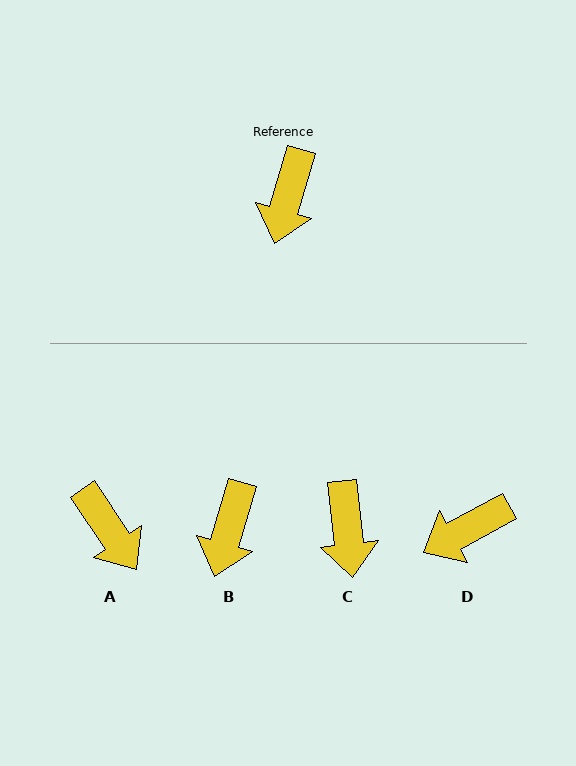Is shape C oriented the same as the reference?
No, it is off by about 23 degrees.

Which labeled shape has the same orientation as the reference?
B.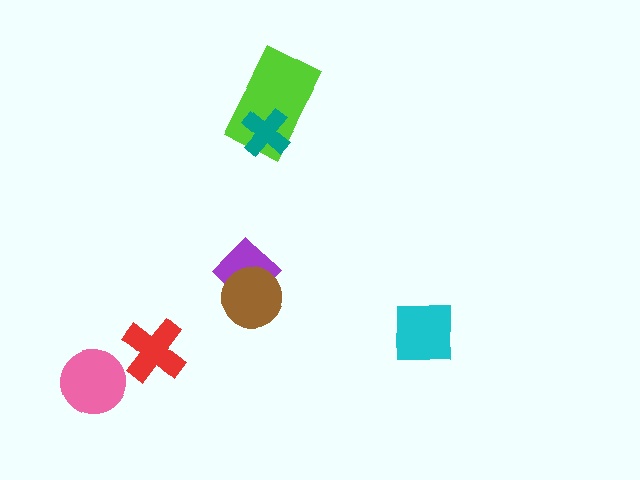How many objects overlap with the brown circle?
1 object overlaps with the brown circle.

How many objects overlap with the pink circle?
0 objects overlap with the pink circle.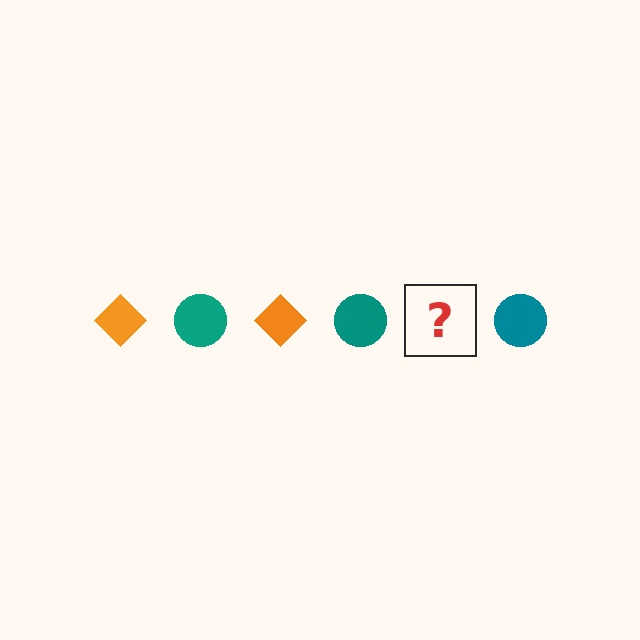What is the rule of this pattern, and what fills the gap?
The rule is that the pattern alternates between orange diamond and teal circle. The gap should be filled with an orange diamond.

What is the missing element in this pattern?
The missing element is an orange diamond.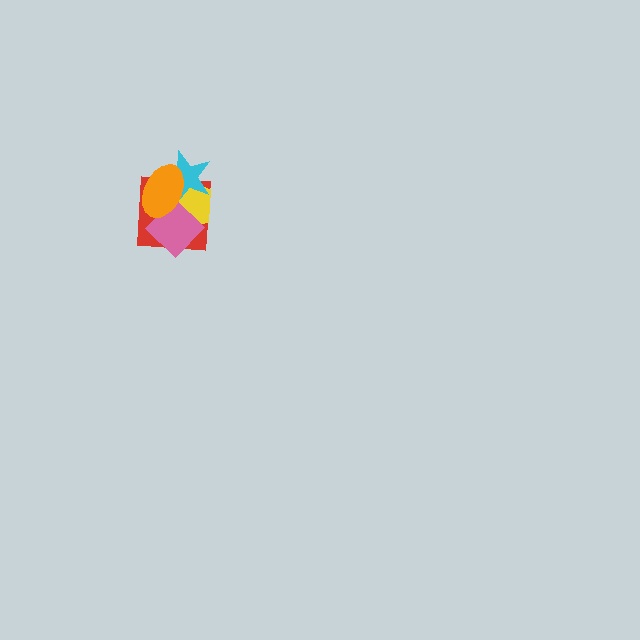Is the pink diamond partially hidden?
Yes, it is partially covered by another shape.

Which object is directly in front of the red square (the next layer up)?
The yellow pentagon is directly in front of the red square.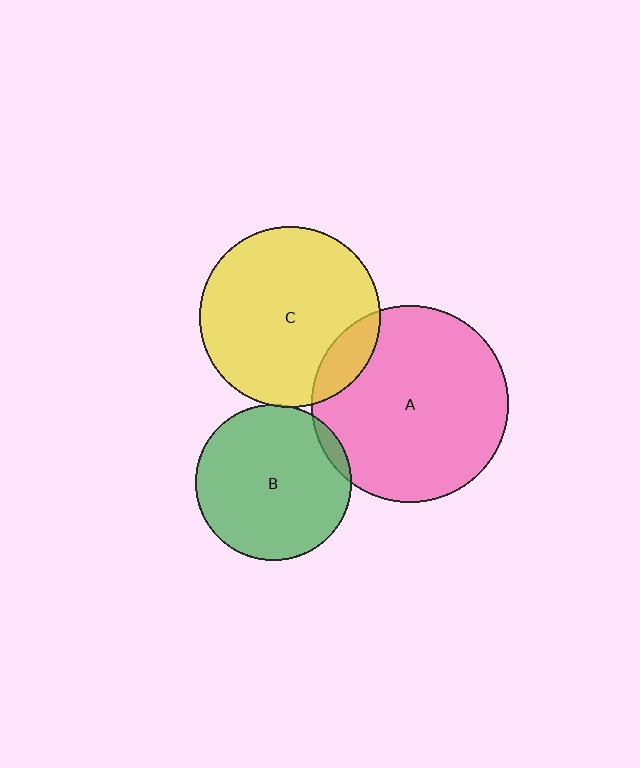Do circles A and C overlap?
Yes.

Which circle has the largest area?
Circle A (pink).